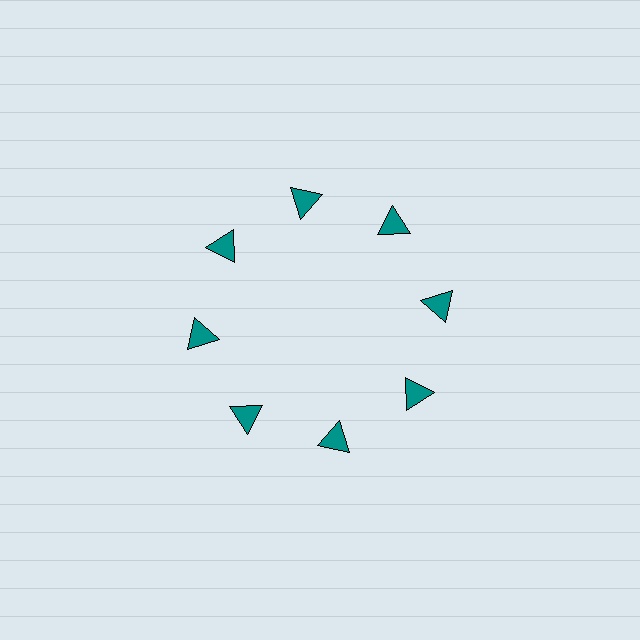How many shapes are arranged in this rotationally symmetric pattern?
There are 8 shapes, arranged in 8 groups of 1.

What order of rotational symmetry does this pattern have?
This pattern has 8-fold rotational symmetry.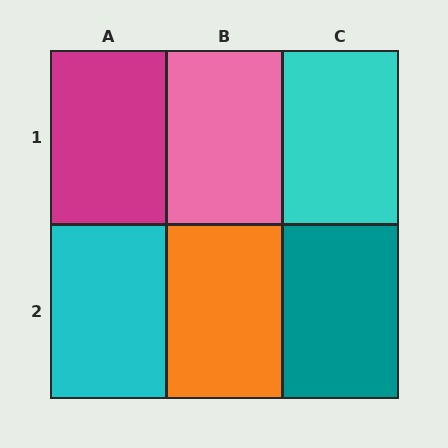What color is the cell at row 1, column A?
Magenta.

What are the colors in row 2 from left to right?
Cyan, orange, teal.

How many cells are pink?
1 cell is pink.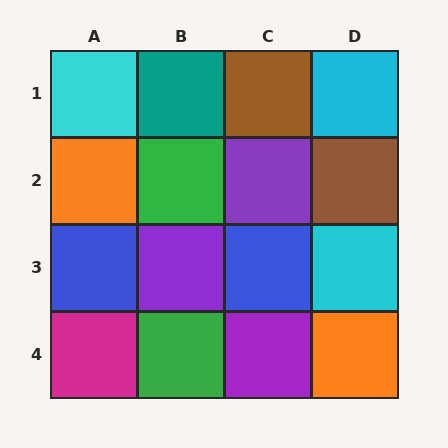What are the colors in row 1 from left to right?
Cyan, teal, brown, cyan.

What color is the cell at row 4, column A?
Magenta.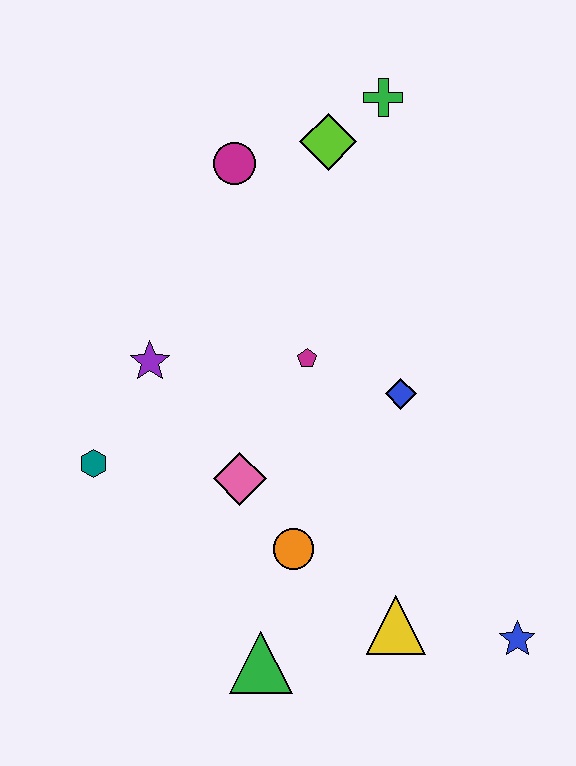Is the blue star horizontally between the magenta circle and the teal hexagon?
No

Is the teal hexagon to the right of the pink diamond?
No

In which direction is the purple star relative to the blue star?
The purple star is to the left of the blue star.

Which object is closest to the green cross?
The lime diamond is closest to the green cross.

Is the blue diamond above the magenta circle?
No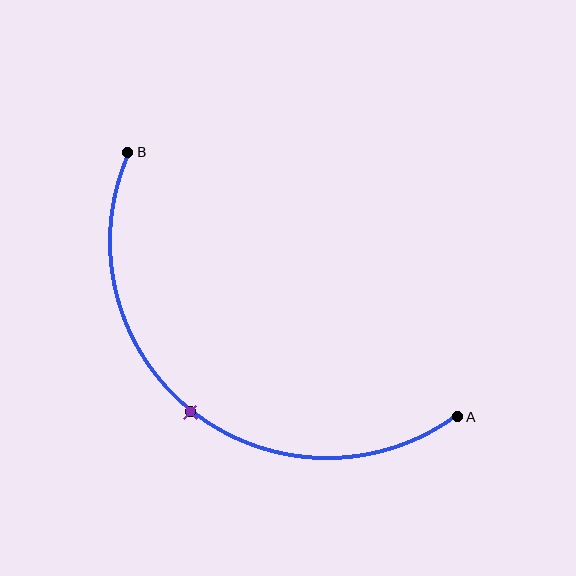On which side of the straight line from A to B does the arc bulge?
The arc bulges below and to the left of the straight line connecting A and B.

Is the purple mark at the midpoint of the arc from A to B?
Yes. The purple mark lies on the arc at equal arc-length from both A and B — it is the arc midpoint.